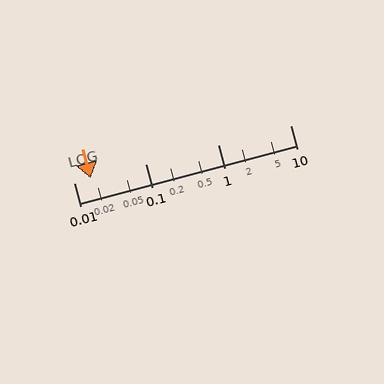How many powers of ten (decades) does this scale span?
The scale spans 3 decades, from 0.01 to 10.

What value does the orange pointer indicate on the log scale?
The pointer indicates approximately 0.017.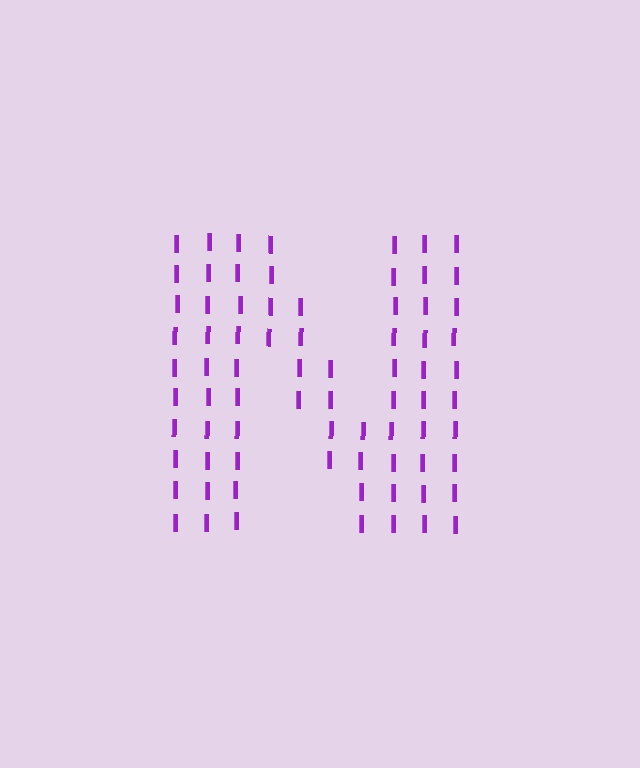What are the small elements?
The small elements are letter I's.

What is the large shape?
The large shape is the letter N.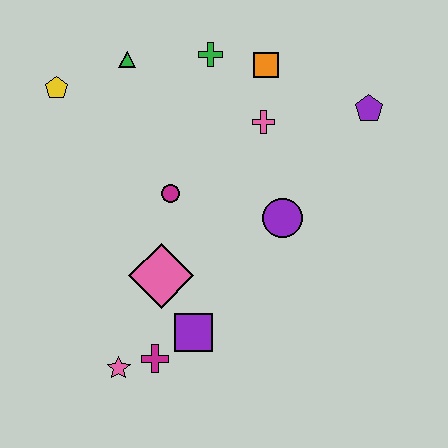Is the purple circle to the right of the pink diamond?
Yes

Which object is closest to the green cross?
The orange square is closest to the green cross.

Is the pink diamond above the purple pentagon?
No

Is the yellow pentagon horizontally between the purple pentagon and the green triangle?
No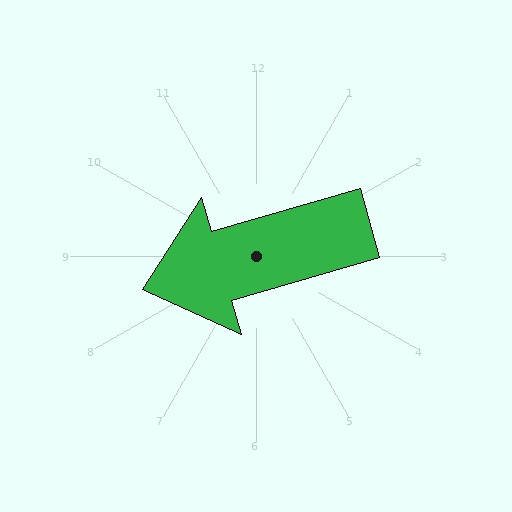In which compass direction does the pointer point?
West.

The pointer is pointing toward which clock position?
Roughly 8 o'clock.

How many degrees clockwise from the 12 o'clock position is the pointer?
Approximately 254 degrees.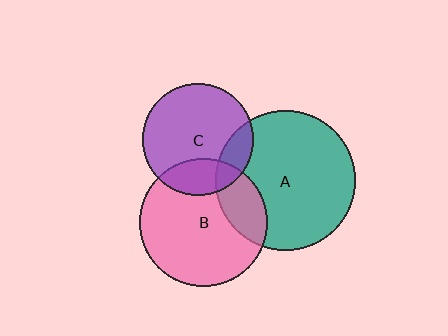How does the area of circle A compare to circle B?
Approximately 1.2 times.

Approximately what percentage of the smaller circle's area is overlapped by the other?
Approximately 20%.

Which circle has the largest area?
Circle A (teal).